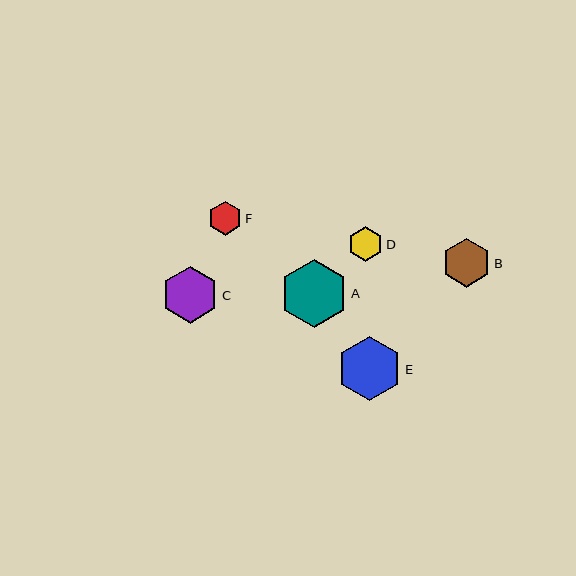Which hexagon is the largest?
Hexagon A is the largest with a size of approximately 68 pixels.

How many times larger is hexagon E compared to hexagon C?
Hexagon E is approximately 1.1 times the size of hexagon C.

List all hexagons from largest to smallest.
From largest to smallest: A, E, C, B, D, F.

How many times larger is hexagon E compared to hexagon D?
Hexagon E is approximately 1.9 times the size of hexagon D.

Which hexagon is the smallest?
Hexagon F is the smallest with a size of approximately 34 pixels.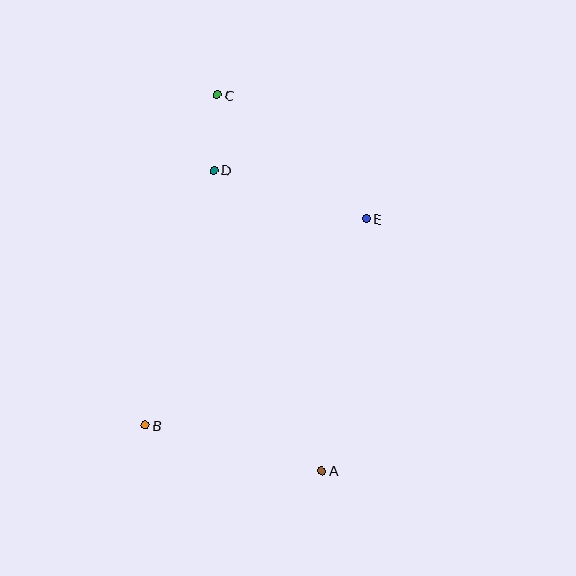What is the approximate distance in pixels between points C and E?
The distance between C and E is approximately 193 pixels.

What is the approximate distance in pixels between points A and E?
The distance between A and E is approximately 256 pixels.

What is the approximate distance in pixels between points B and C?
The distance between B and C is approximately 338 pixels.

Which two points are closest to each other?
Points C and D are closest to each other.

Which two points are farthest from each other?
Points A and C are farthest from each other.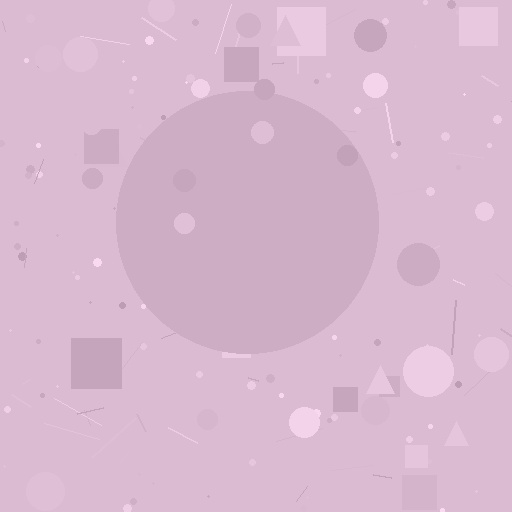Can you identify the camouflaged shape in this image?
The camouflaged shape is a circle.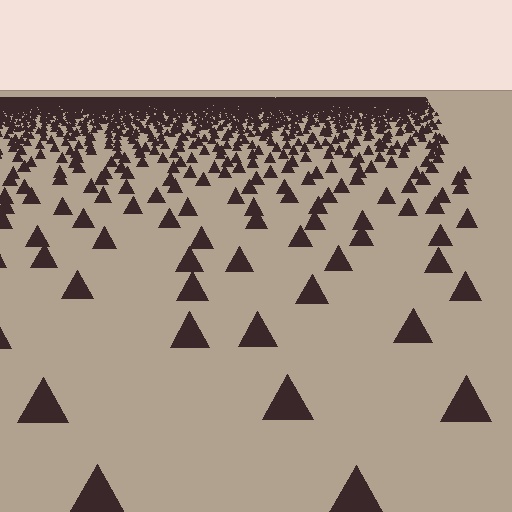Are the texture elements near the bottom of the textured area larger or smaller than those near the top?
Larger. Near the bottom, elements are closer to the viewer and appear at a bigger on-screen size.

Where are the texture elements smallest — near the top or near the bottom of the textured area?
Near the top.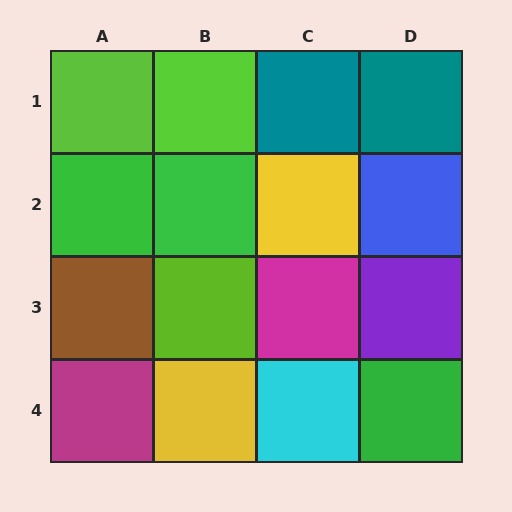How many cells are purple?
1 cell is purple.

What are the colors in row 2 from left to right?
Green, green, yellow, blue.